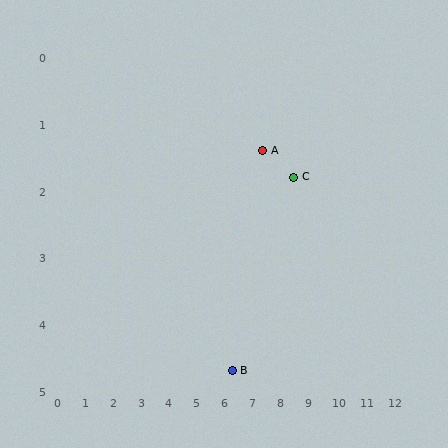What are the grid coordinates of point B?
Point B is at approximately (6.3, 4.7).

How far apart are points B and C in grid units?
Points B and C are about 3.6 grid units apart.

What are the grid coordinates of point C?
Point C is at approximately (8.5, 1.8).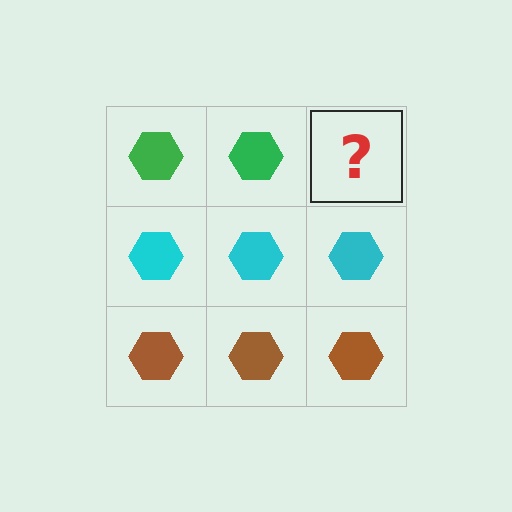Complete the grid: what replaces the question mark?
The question mark should be replaced with a green hexagon.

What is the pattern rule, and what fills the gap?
The rule is that each row has a consistent color. The gap should be filled with a green hexagon.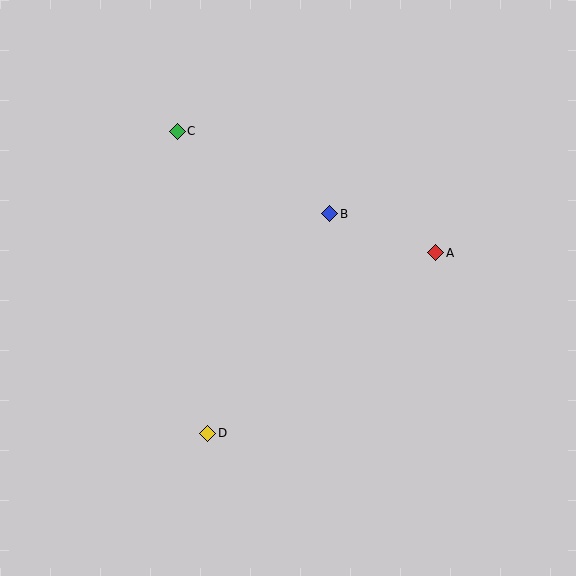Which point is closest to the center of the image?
Point B at (330, 214) is closest to the center.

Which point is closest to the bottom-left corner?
Point D is closest to the bottom-left corner.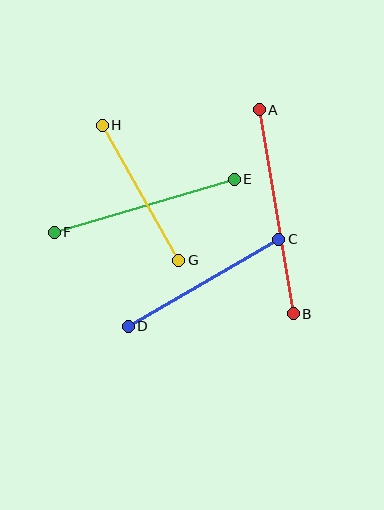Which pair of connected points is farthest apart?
Points A and B are farthest apart.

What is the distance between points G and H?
The distance is approximately 155 pixels.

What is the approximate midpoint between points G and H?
The midpoint is at approximately (141, 193) pixels.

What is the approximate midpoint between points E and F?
The midpoint is at approximately (144, 206) pixels.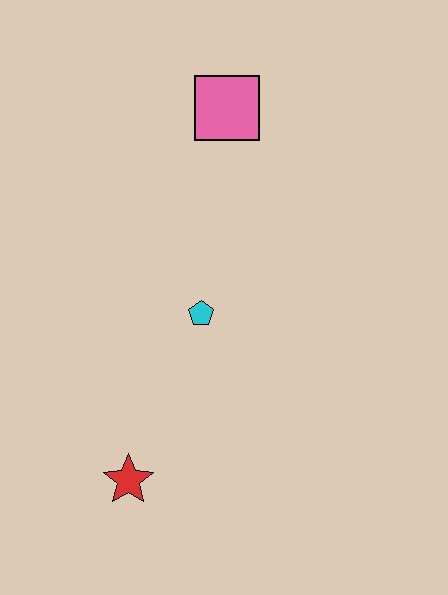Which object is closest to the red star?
The cyan pentagon is closest to the red star.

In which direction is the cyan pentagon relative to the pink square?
The cyan pentagon is below the pink square.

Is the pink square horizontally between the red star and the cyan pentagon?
No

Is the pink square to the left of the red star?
No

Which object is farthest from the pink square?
The red star is farthest from the pink square.